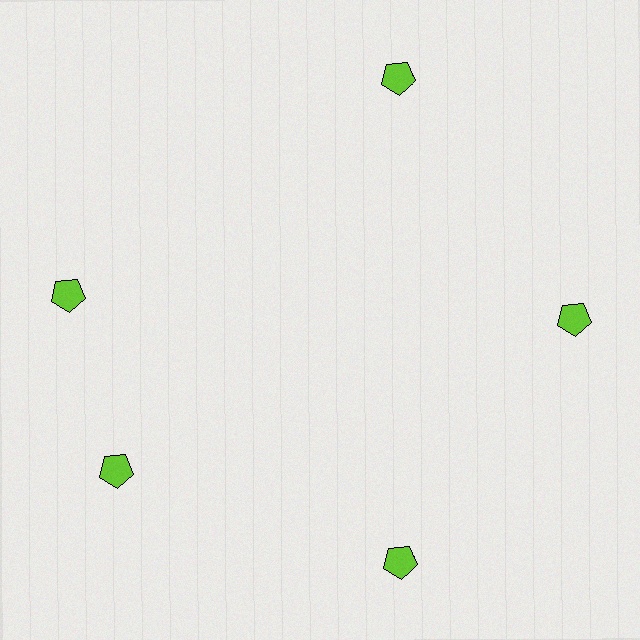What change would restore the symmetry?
The symmetry would be restored by rotating it back into even spacing with its neighbors so that all 5 pentagons sit at equal angles and equal distance from the center.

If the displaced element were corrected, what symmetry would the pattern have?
It would have 5-fold rotational symmetry — the pattern would map onto itself every 72 degrees.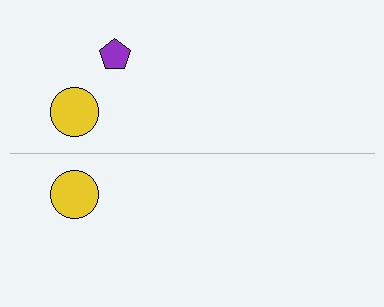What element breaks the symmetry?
A purple pentagon is missing from the bottom side.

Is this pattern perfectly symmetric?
No, the pattern is not perfectly symmetric. A purple pentagon is missing from the bottom side.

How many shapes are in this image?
There are 3 shapes in this image.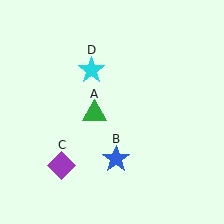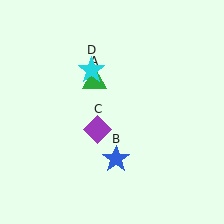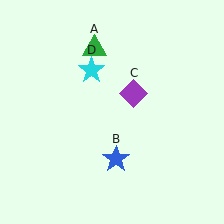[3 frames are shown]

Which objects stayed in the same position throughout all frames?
Blue star (object B) and cyan star (object D) remained stationary.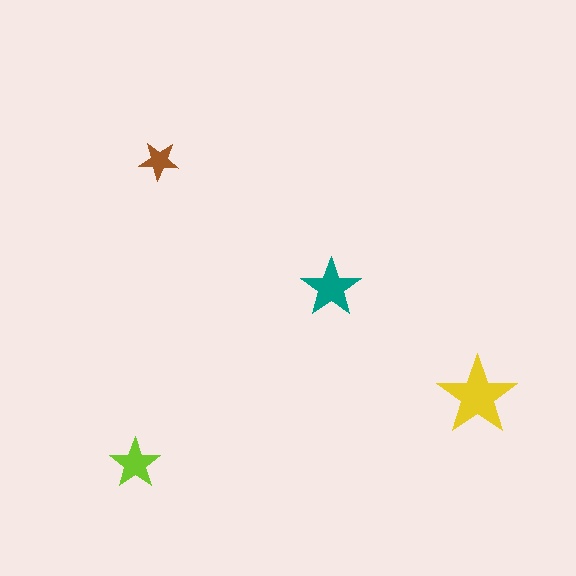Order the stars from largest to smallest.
the yellow one, the teal one, the lime one, the brown one.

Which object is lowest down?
The lime star is bottommost.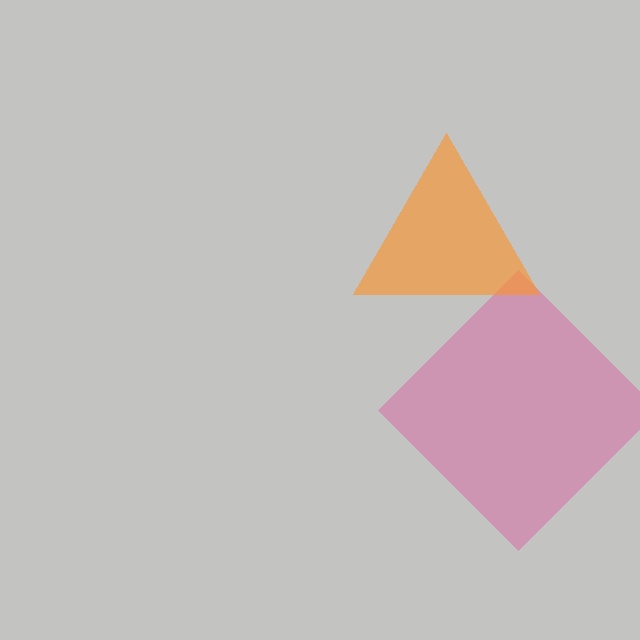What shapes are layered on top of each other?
The layered shapes are: a pink diamond, an orange triangle.